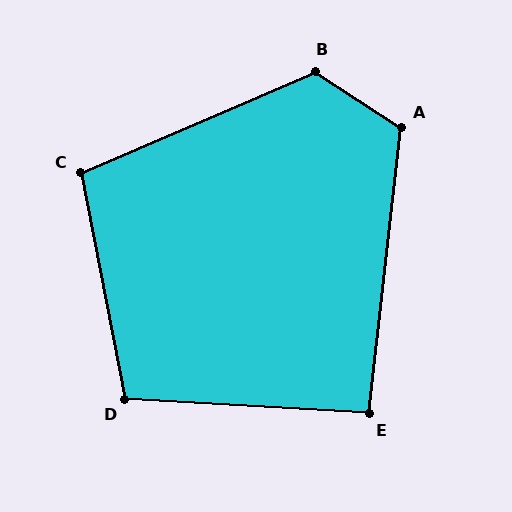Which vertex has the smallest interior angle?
E, at approximately 93 degrees.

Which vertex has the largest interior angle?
B, at approximately 123 degrees.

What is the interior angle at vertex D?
Approximately 104 degrees (obtuse).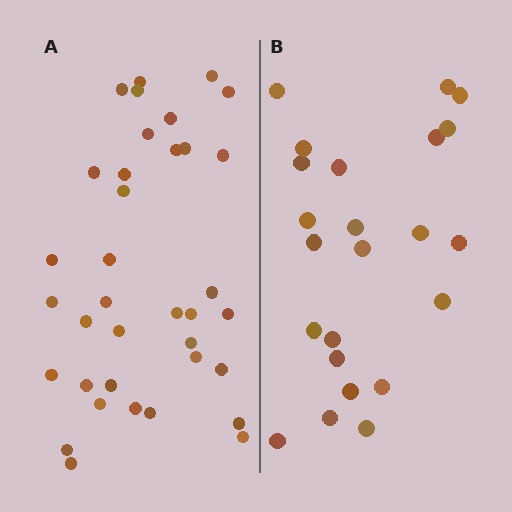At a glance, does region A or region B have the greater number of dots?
Region A (the left region) has more dots.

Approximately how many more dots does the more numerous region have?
Region A has approximately 15 more dots than region B.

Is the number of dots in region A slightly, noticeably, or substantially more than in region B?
Region A has substantially more. The ratio is roughly 1.6 to 1.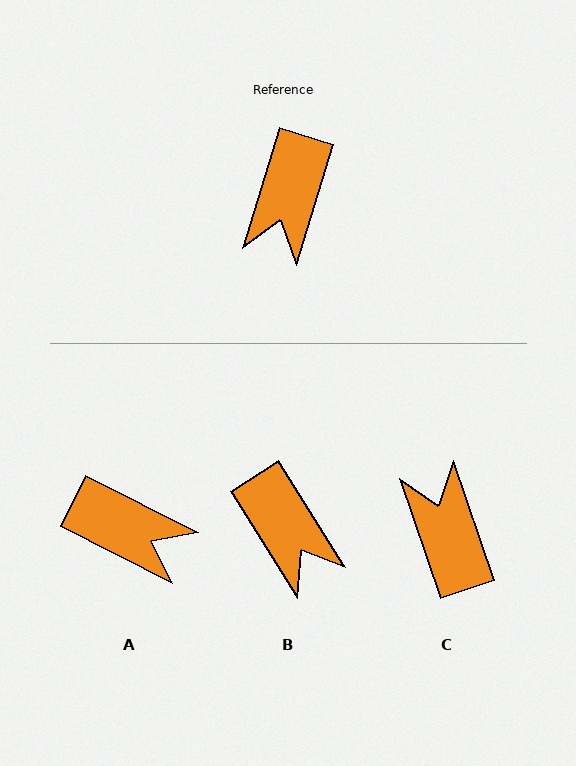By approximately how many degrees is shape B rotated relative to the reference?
Approximately 49 degrees counter-clockwise.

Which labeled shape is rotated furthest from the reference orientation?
C, about 144 degrees away.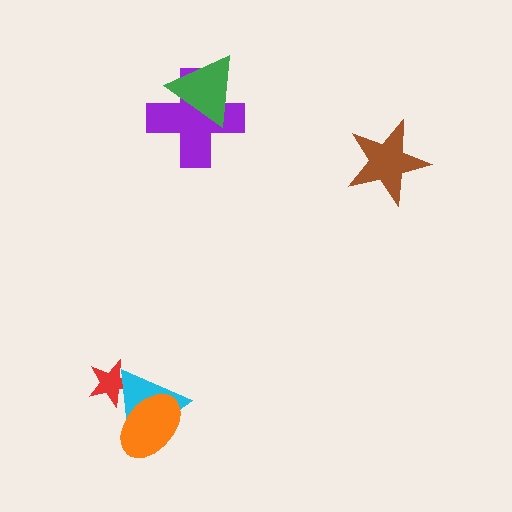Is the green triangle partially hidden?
No, no other shape covers it.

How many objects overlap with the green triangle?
1 object overlaps with the green triangle.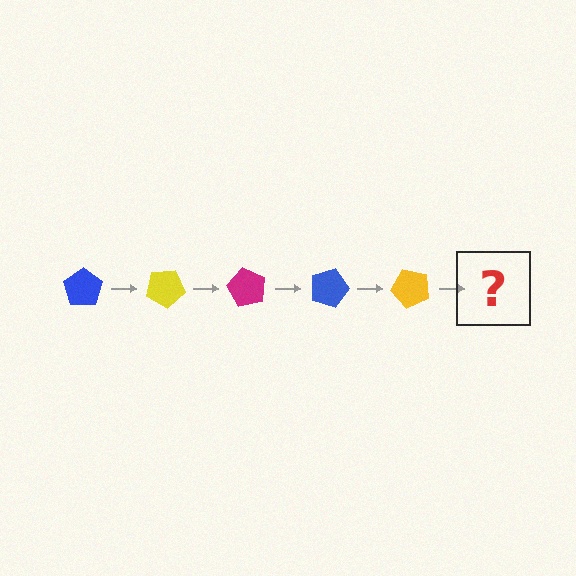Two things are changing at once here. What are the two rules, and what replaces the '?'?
The two rules are that it rotates 30 degrees each step and the color cycles through blue, yellow, and magenta. The '?' should be a magenta pentagon, rotated 150 degrees from the start.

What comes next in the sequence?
The next element should be a magenta pentagon, rotated 150 degrees from the start.